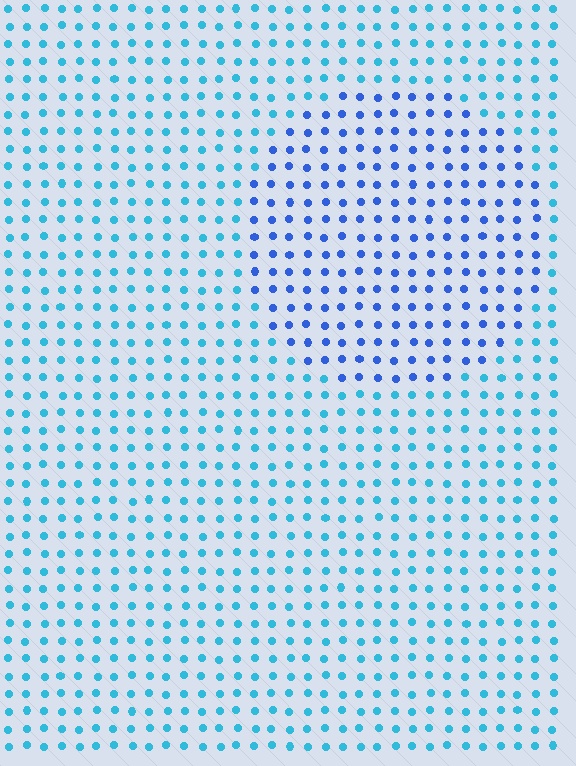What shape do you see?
I see a circle.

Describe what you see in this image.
The image is filled with small cyan elements in a uniform arrangement. A circle-shaped region is visible where the elements are tinted to a slightly different hue, forming a subtle color boundary.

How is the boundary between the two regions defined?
The boundary is defined purely by a slight shift in hue (about 33 degrees). Spacing, size, and orientation are identical on both sides.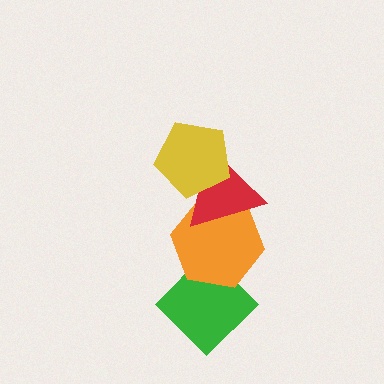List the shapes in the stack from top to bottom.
From top to bottom: the yellow pentagon, the red triangle, the orange hexagon, the green diamond.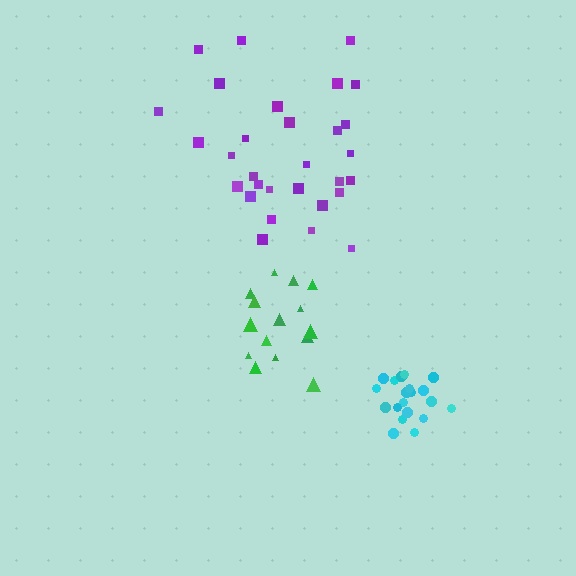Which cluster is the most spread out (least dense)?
Purple.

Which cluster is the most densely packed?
Cyan.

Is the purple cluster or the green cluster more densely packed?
Green.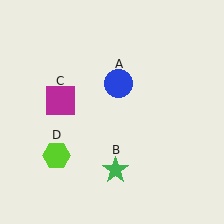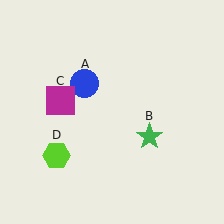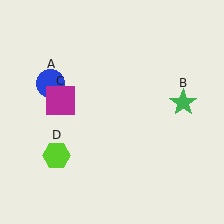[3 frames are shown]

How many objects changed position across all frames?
2 objects changed position: blue circle (object A), green star (object B).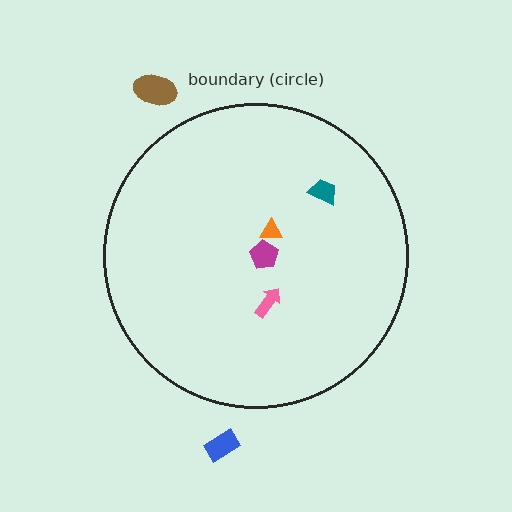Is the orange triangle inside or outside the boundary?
Inside.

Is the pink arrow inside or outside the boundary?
Inside.